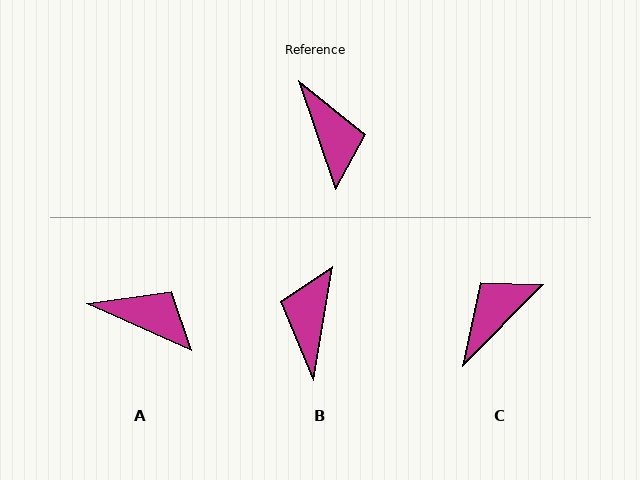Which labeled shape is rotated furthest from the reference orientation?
B, about 152 degrees away.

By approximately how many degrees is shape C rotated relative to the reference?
Approximately 117 degrees counter-clockwise.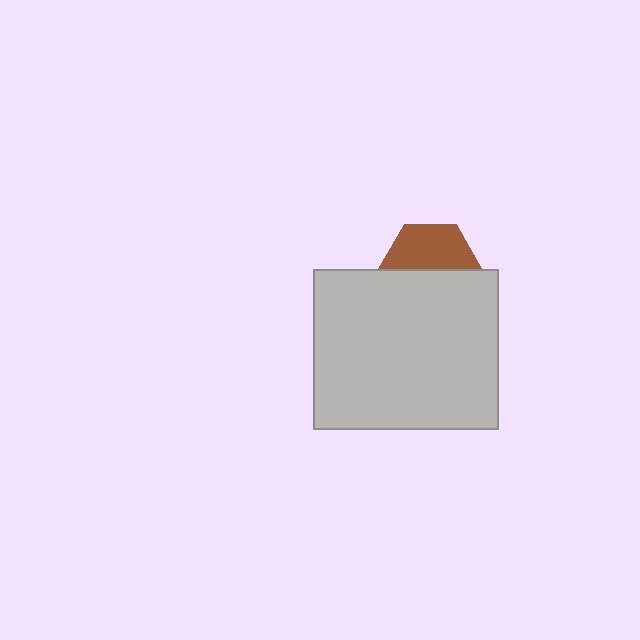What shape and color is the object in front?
The object in front is a light gray rectangle.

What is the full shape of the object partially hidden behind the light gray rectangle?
The partially hidden object is a brown hexagon.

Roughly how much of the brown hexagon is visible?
About half of it is visible (roughly 49%).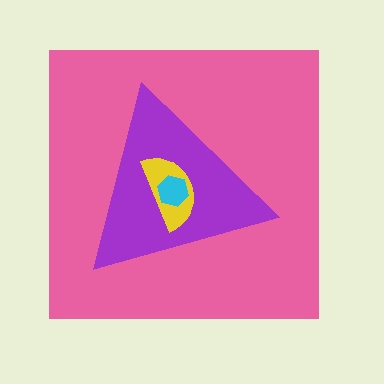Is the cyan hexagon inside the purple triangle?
Yes.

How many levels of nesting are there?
4.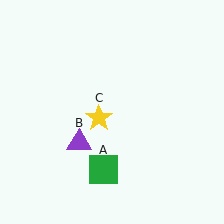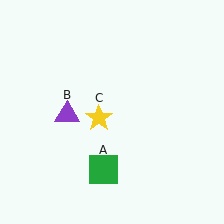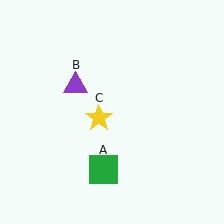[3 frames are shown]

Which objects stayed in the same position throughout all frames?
Green square (object A) and yellow star (object C) remained stationary.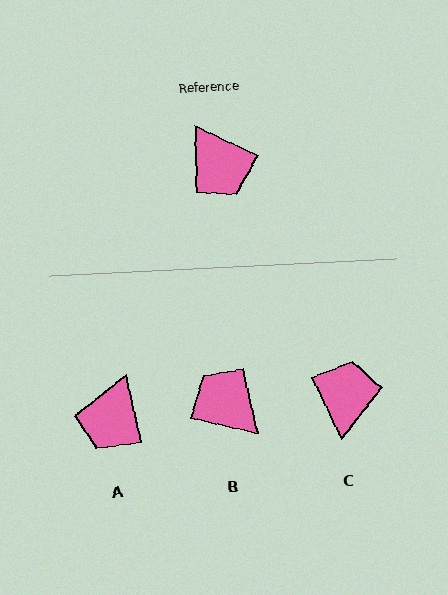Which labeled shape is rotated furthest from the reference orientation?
B, about 167 degrees away.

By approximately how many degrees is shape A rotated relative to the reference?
Approximately 52 degrees clockwise.